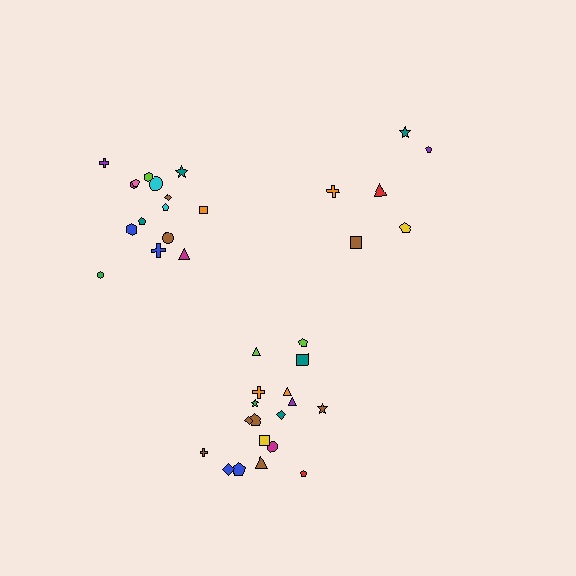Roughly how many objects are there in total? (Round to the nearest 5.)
Roughly 40 objects in total.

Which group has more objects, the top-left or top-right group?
The top-left group.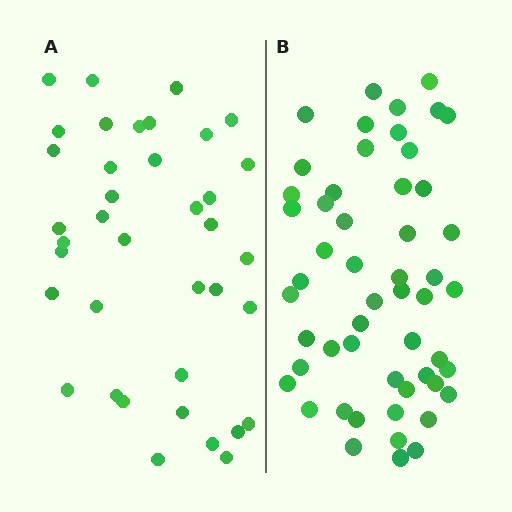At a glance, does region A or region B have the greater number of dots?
Region B (the right region) has more dots.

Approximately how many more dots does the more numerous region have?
Region B has approximately 15 more dots than region A.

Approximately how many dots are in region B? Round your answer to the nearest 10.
About 50 dots. (The exact count is 53, which rounds to 50.)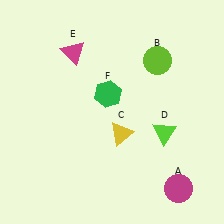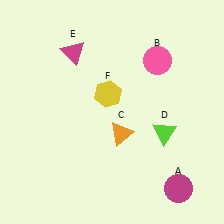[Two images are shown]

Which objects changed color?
B changed from lime to pink. C changed from yellow to orange. F changed from green to yellow.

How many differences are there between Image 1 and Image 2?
There are 3 differences between the two images.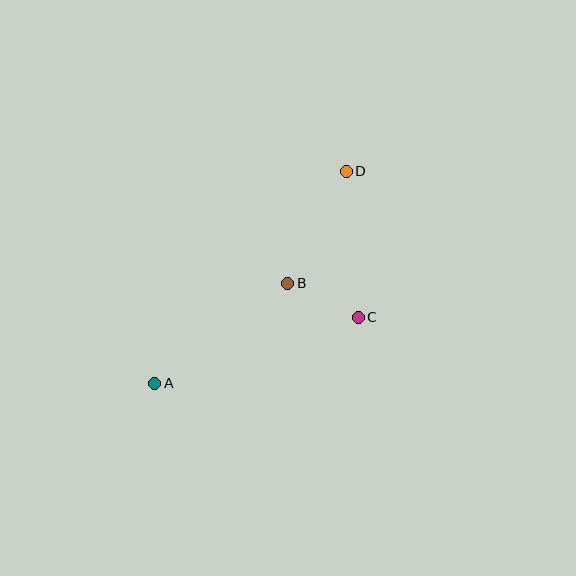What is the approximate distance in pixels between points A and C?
The distance between A and C is approximately 214 pixels.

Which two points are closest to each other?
Points B and C are closest to each other.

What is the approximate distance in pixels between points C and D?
The distance between C and D is approximately 146 pixels.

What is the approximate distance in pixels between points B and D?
The distance between B and D is approximately 126 pixels.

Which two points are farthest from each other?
Points A and D are farthest from each other.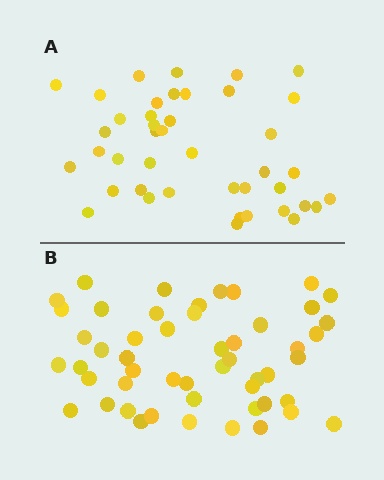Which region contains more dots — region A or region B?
Region B (the bottom region) has more dots.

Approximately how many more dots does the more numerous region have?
Region B has roughly 8 or so more dots than region A.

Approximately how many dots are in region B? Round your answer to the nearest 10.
About 50 dots. (The exact count is 51, which rounds to 50.)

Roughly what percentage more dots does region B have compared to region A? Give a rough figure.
About 20% more.